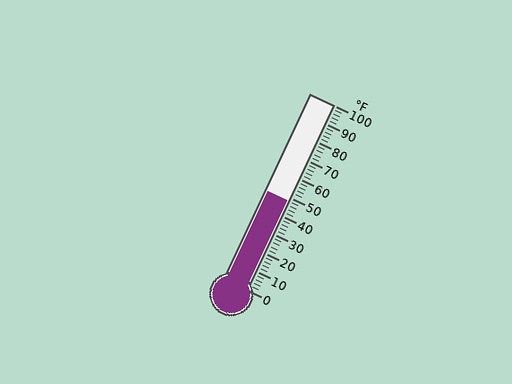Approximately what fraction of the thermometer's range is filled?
The thermometer is filled to approximately 50% of its range.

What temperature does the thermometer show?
The thermometer shows approximately 48°F.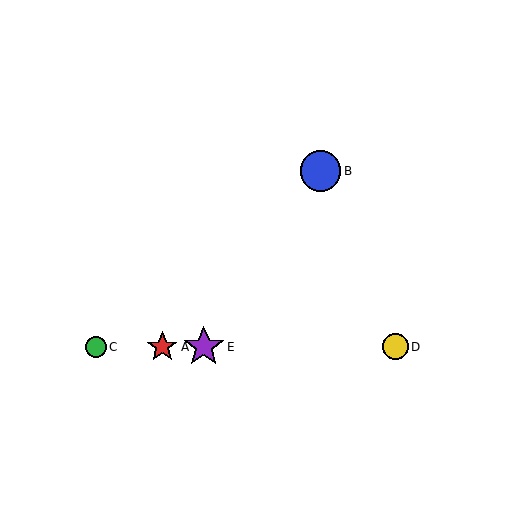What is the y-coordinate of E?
Object E is at y≈347.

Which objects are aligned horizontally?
Objects A, C, D, E are aligned horizontally.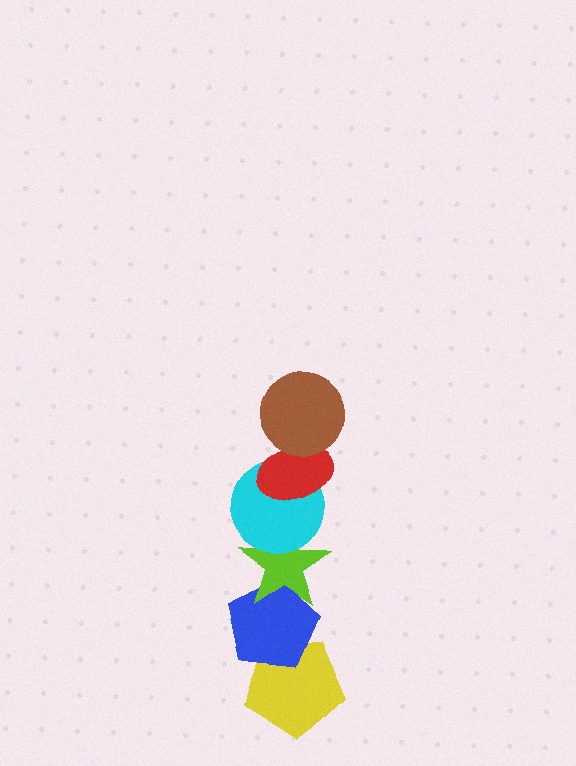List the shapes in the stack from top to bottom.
From top to bottom: the brown circle, the red ellipse, the cyan circle, the lime star, the blue pentagon, the yellow pentagon.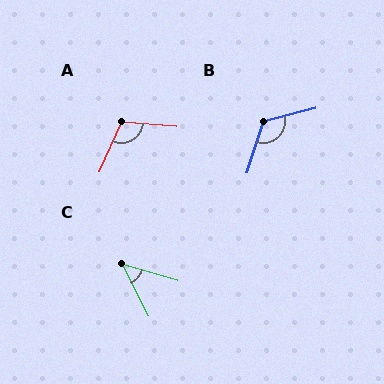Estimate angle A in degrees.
Approximately 109 degrees.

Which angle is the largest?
B, at approximately 122 degrees.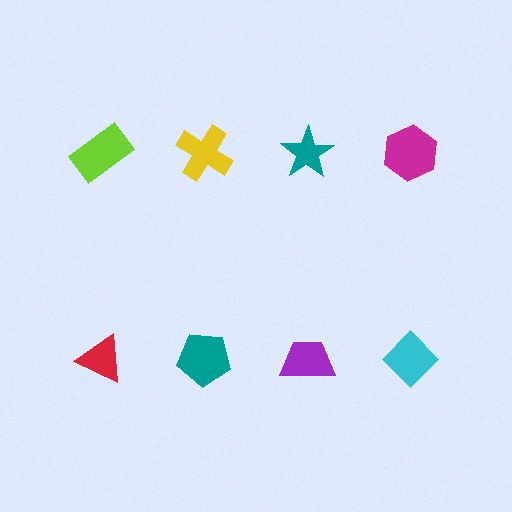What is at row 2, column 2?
A teal pentagon.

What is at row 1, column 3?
A teal star.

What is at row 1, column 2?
A yellow cross.